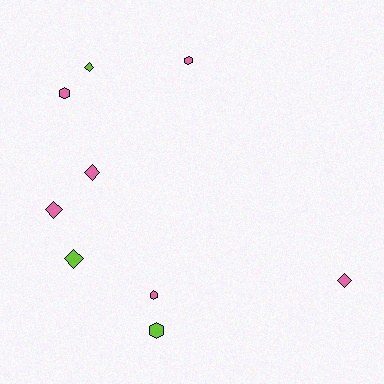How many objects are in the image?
There are 9 objects.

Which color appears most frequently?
Pink, with 6 objects.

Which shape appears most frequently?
Diamond, with 5 objects.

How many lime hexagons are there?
There is 1 lime hexagon.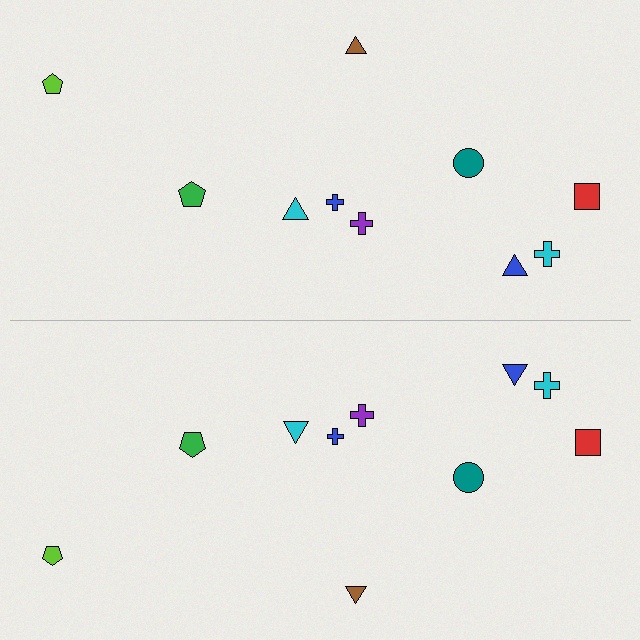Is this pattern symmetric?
Yes, this pattern has bilateral (reflection) symmetry.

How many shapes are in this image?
There are 20 shapes in this image.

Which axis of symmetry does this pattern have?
The pattern has a horizontal axis of symmetry running through the center of the image.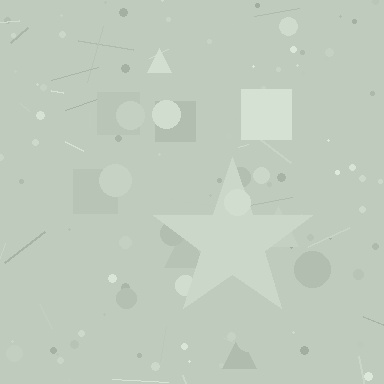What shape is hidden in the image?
A star is hidden in the image.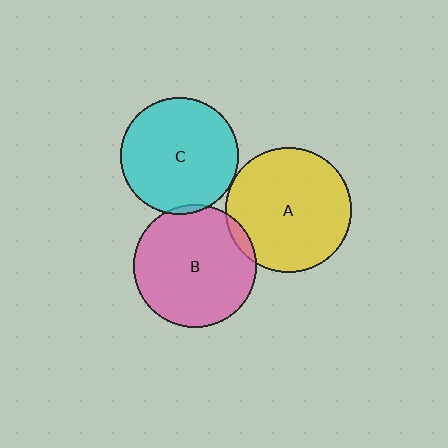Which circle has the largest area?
Circle A (yellow).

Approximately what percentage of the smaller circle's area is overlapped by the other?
Approximately 5%.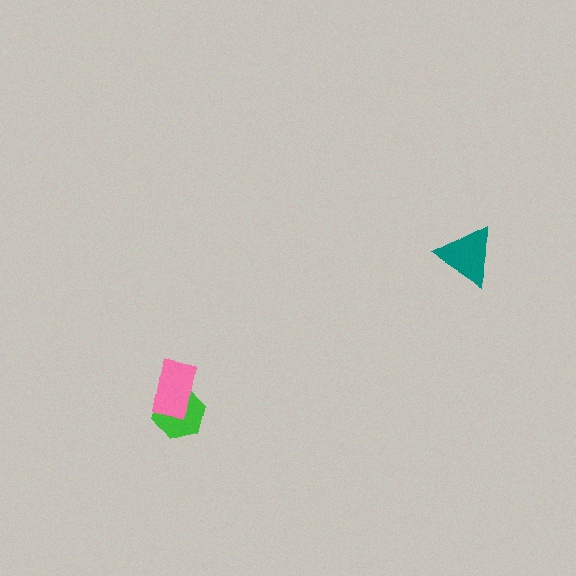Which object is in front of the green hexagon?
The pink rectangle is in front of the green hexagon.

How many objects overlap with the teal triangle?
0 objects overlap with the teal triangle.